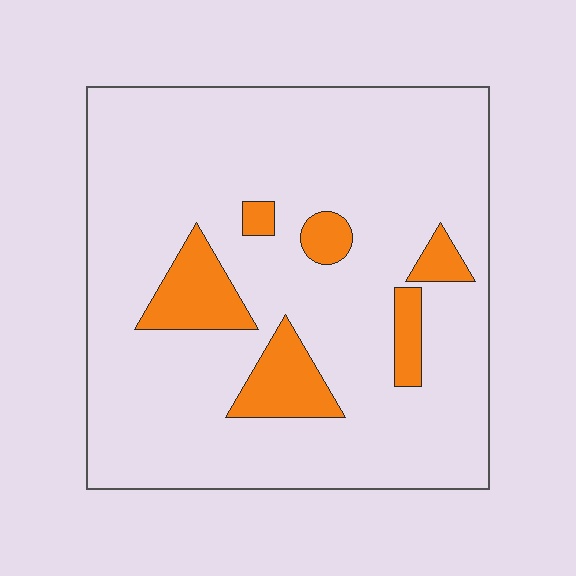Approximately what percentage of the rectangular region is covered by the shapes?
Approximately 15%.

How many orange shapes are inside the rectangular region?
6.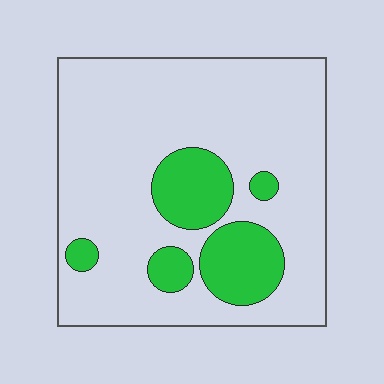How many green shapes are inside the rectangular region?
5.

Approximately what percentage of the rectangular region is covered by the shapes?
Approximately 20%.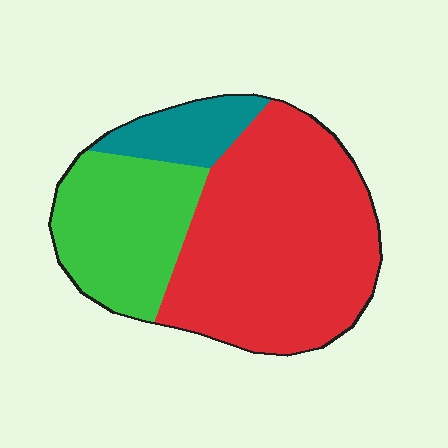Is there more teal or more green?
Green.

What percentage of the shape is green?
Green covers 29% of the shape.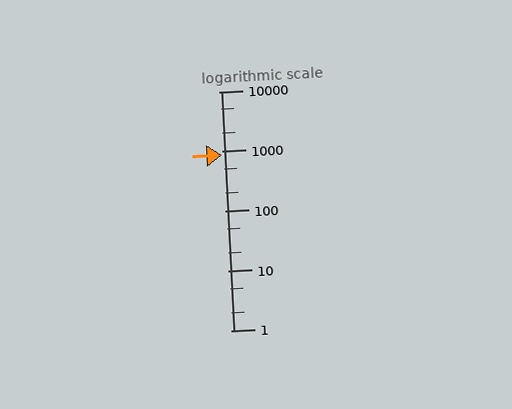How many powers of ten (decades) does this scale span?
The scale spans 4 decades, from 1 to 10000.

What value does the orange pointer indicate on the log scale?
The pointer indicates approximately 850.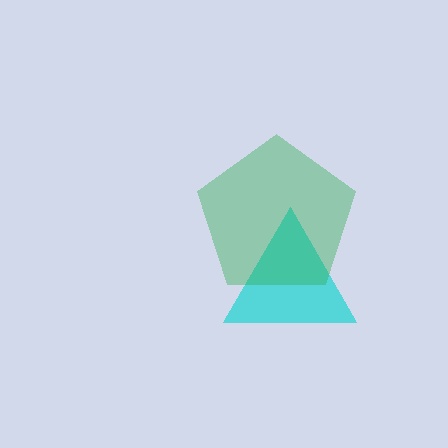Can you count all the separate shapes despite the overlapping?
Yes, there are 2 separate shapes.